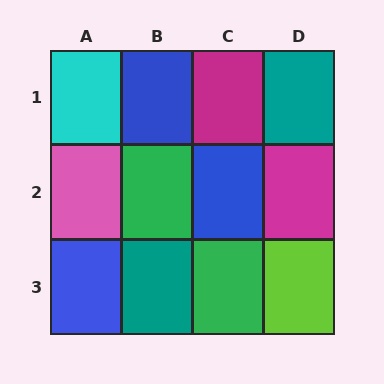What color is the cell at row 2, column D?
Magenta.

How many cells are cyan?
1 cell is cyan.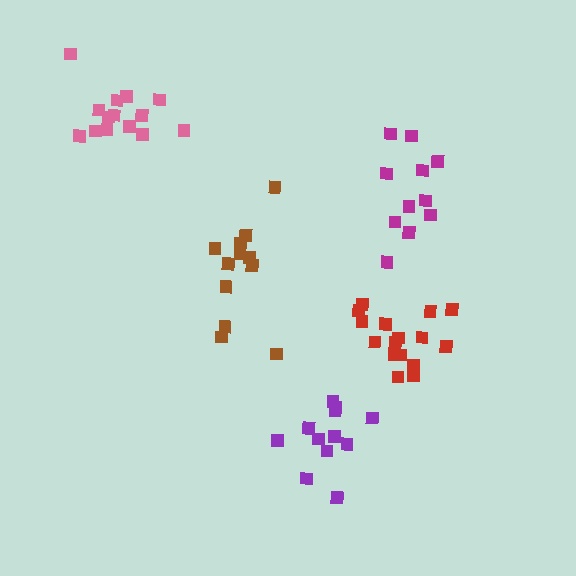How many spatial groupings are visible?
There are 5 spatial groupings.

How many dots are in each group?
Group 1: 12 dots, Group 2: 14 dots, Group 3: 16 dots, Group 4: 12 dots, Group 5: 11 dots (65 total).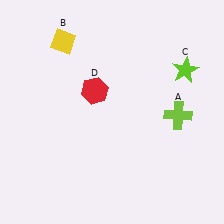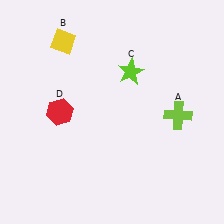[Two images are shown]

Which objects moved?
The objects that moved are: the lime star (C), the red hexagon (D).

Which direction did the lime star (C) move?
The lime star (C) moved left.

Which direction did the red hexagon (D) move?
The red hexagon (D) moved left.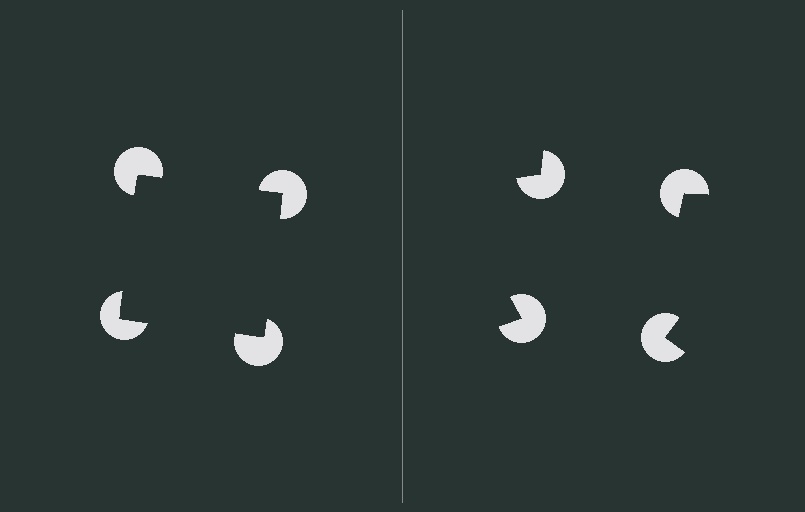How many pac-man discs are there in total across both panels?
8 — 4 on each side.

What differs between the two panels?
The pac-man discs are positioned identically on both sides; only the wedge orientations differ. On the left they align to a square; on the right they are misaligned.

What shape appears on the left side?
An illusory square.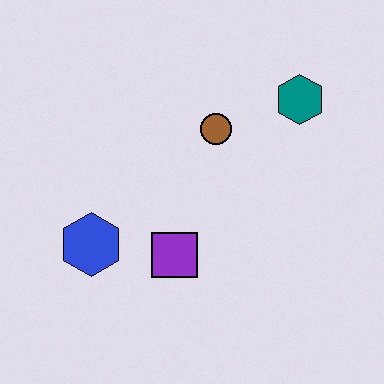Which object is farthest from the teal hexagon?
The blue hexagon is farthest from the teal hexagon.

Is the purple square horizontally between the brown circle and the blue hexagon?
Yes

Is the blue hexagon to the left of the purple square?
Yes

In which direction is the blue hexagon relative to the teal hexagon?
The blue hexagon is to the left of the teal hexagon.